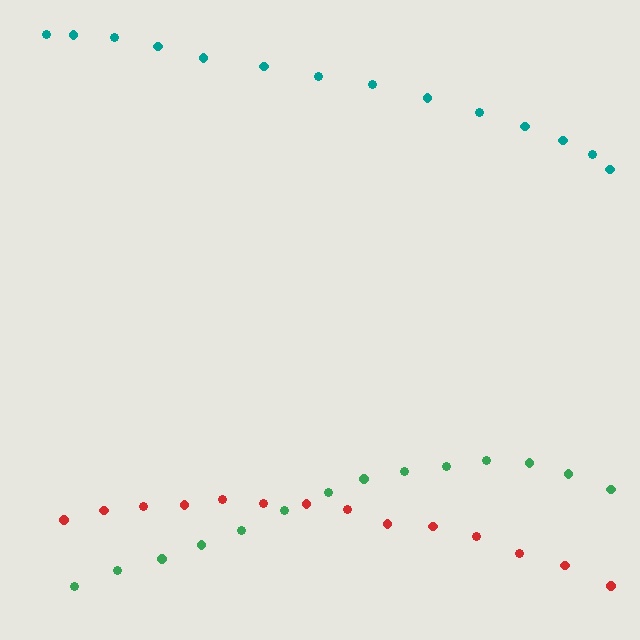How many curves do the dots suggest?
There are 3 distinct paths.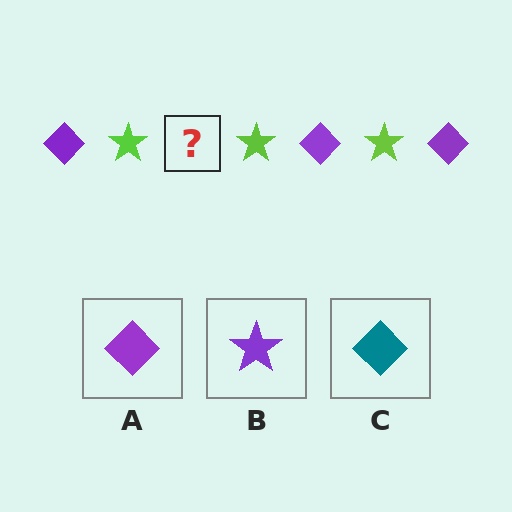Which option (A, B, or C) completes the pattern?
A.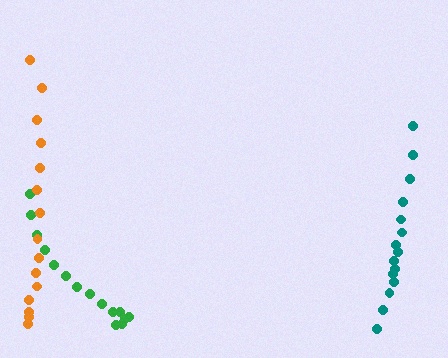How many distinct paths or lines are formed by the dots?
There are 3 distinct paths.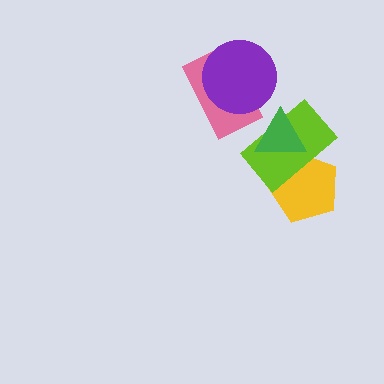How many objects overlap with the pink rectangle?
1 object overlaps with the pink rectangle.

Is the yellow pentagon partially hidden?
Yes, it is partially covered by another shape.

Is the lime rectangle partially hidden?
Yes, it is partially covered by another shape.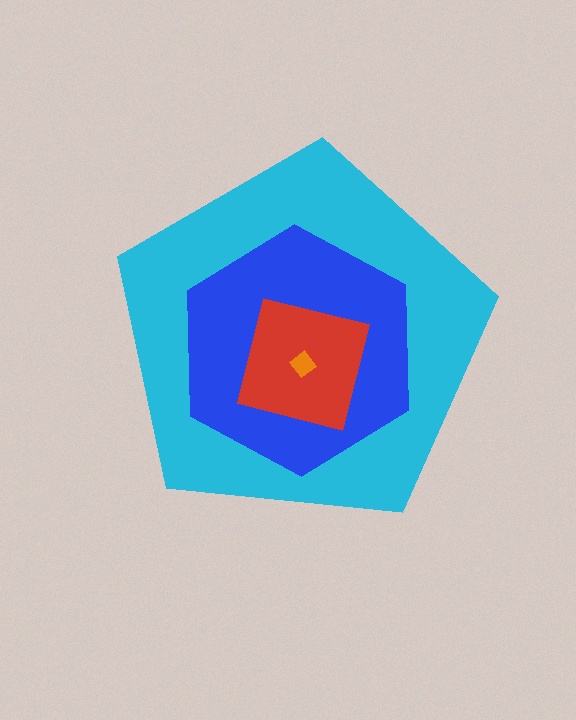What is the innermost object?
The orange diamond.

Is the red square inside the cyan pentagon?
Yes.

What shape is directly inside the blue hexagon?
The red square.